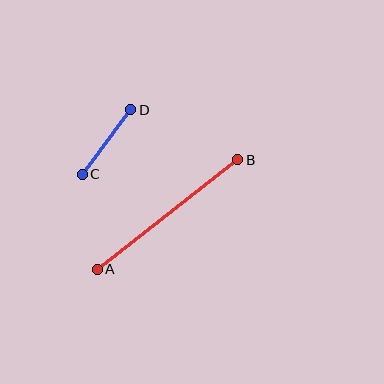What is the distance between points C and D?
The distance is approximately 81 pixels.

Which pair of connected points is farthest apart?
Points A and B are farthest apart.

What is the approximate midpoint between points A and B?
The midpoint is at approximately (167, 214) pixels.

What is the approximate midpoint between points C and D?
The midpoint is at approximately (107, 142) pixels.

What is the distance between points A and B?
The distance is approximately 178 pixels.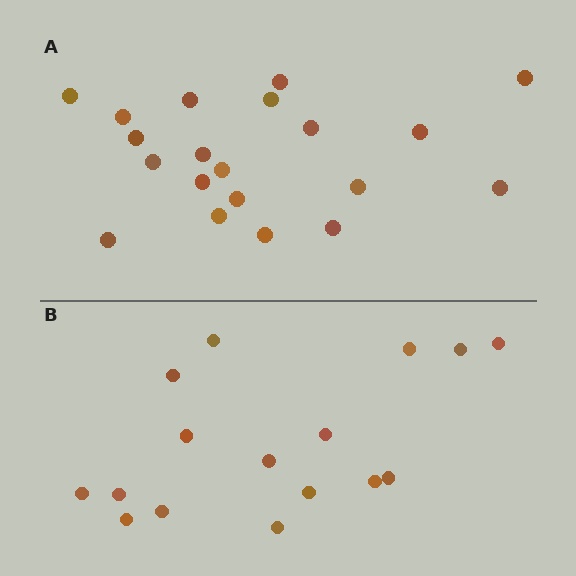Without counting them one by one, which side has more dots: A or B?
Region A (the top region) has more dots.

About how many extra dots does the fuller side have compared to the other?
Region A has about 4 more dots than region B.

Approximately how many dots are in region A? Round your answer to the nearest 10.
About 20 dots.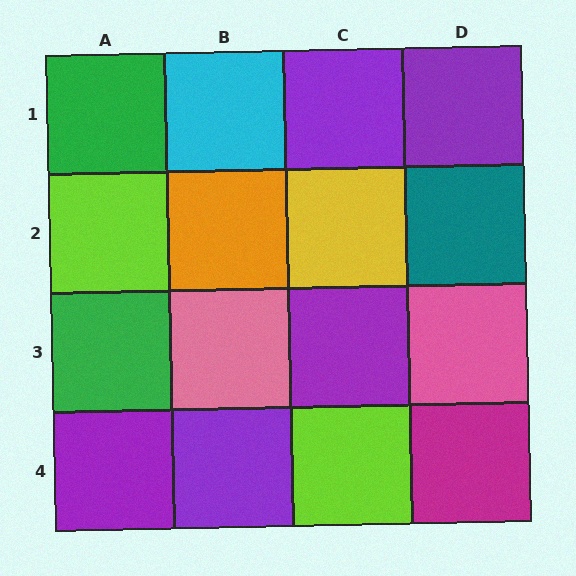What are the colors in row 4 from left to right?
Purple, purple, lime, magenta.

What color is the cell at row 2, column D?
Teal.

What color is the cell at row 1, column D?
Purple.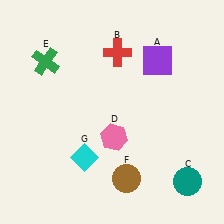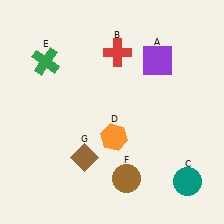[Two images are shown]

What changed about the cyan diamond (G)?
In Image 1, G is cyan. In Image 2, it changed to brown.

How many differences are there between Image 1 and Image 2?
There are 2 differences between the two images.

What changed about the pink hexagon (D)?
In Image 1, D is pink. In Image 2, it changed to orange.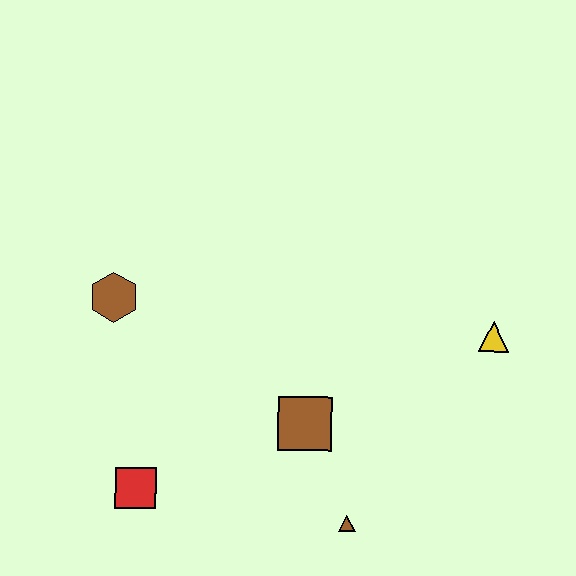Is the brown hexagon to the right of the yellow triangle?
No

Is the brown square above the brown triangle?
Yes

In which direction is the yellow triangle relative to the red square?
The yellow triangle is to the right of the red square.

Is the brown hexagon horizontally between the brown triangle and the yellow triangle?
No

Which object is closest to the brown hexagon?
The red square is closest to the brown hexagon.